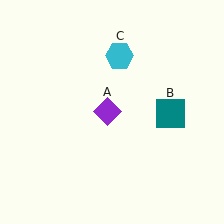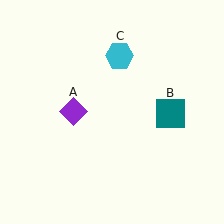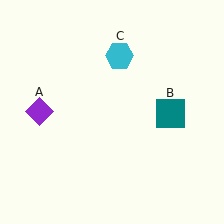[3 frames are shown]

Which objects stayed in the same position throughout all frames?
Teal square (object B) and cyan hexagon (object C) remained stationary.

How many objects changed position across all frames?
1 object changed position: purple diamond (object A).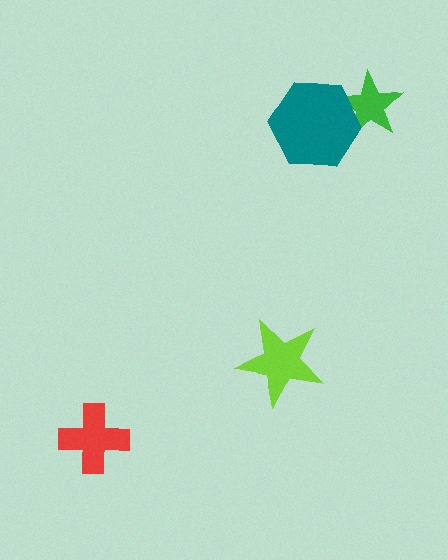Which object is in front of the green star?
The teal hexagon is in front of the green star.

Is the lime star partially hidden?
No, no other shape covers it.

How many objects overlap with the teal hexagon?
1 object overlaps with the teal hexagon.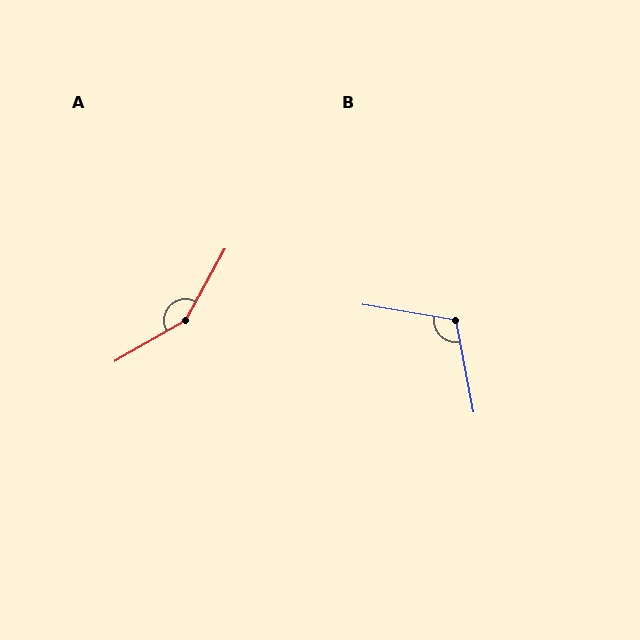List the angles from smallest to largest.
B (110°), A (149°).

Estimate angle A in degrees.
Approximately 149 degrees.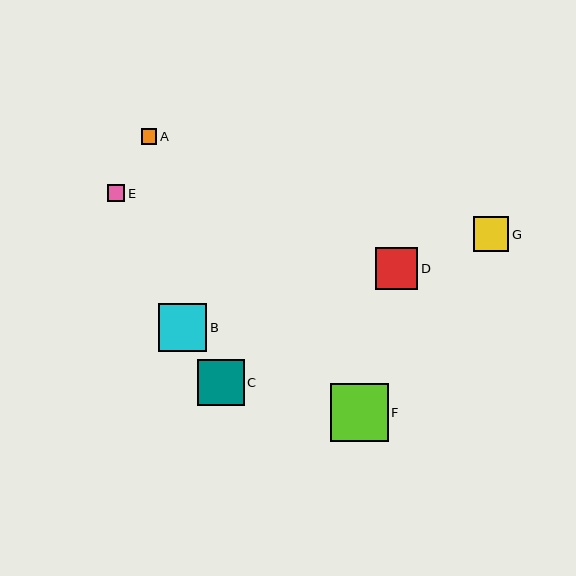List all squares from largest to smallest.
From largest to smallest: F, B, C, D, G, E, A.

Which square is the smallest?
Square A is the smallest with a size of approximately 16 pixels.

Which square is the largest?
Square F is the largest with a size of approximately 58 pixels.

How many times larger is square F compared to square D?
Square F is approximately 1.4 times the size of square D.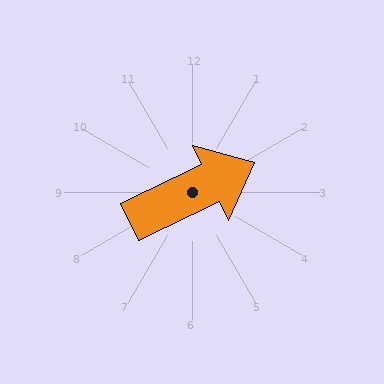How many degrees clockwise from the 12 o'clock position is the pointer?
Approximately 64 degrees.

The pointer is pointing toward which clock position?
Roughly 2 o'clock.